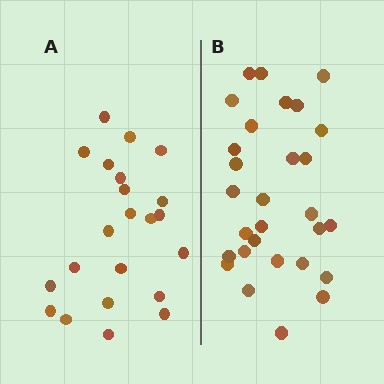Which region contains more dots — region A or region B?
Region B (the right region) has more dots.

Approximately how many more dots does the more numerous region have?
Region B has roughly 8 or so more dots than region A.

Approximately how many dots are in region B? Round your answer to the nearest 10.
About 30 dots. (The exact count is 29, which rounds to 30.)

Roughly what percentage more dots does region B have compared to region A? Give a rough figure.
About 30% more.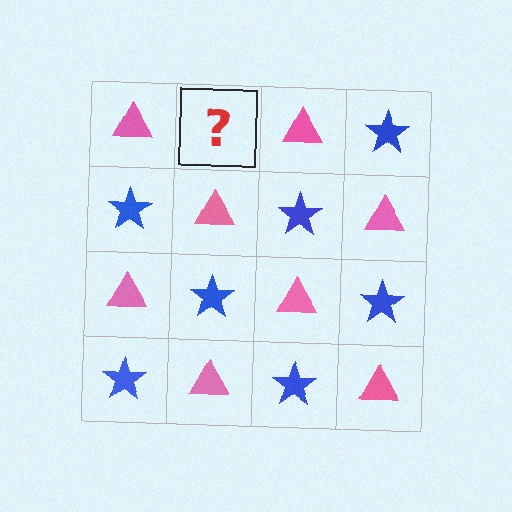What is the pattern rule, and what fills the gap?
The rule is that it alternates pink triangle and blue star in a checkerboard pattern. The gap should be filled with a blue star.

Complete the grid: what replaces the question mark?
The question mark should be replaced with a blue star.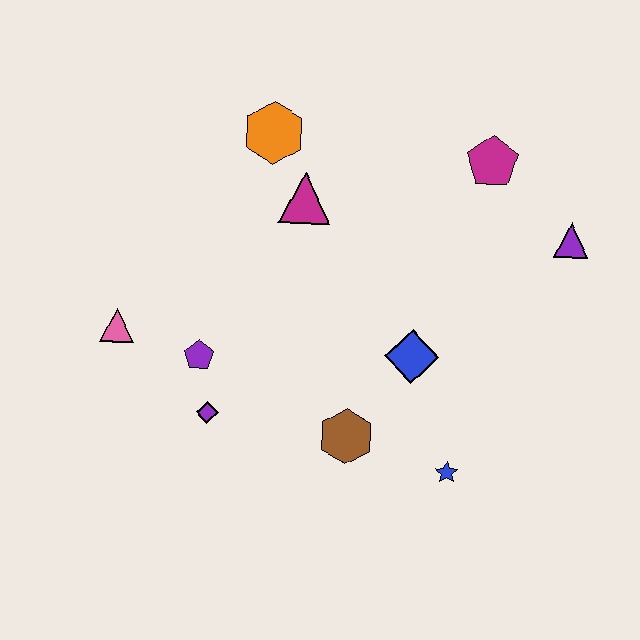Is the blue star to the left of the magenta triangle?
No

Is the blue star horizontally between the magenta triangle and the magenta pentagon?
Yes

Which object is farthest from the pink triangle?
The purple triangle is farthest from the pink triangle.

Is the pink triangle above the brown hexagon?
Yes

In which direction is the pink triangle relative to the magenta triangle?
The pink triangle is to the left of the magenta triangle.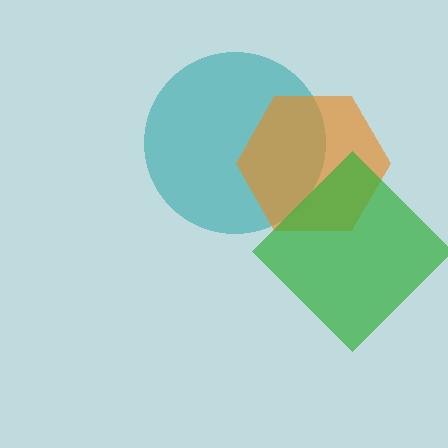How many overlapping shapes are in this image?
There are 3 overlapping shapes in the image.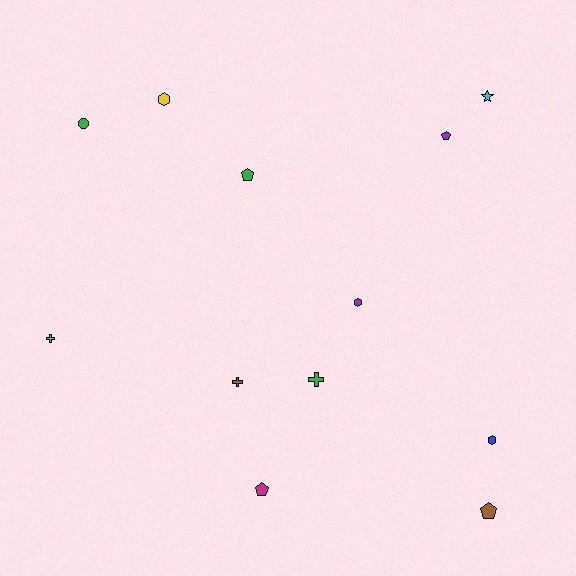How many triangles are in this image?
There are no triangles.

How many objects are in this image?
There are 12 objects.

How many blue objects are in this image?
There is 1 blue object.